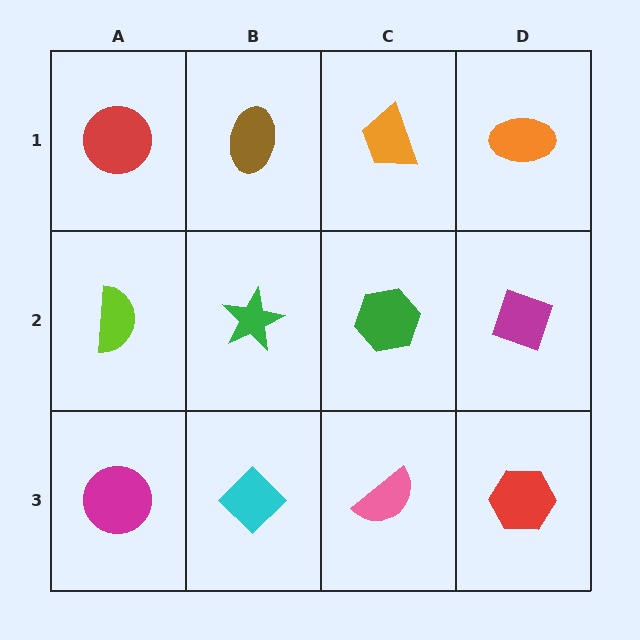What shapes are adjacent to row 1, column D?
A magenta diamond (row 2, column D), an orange trapezoid (row 1, column C).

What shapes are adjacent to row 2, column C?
An orange trapezoid (row 1, column C), a pink semicircle (row 3, column C), a green star (row 2, column B), a magenta diamond (row 2, column D).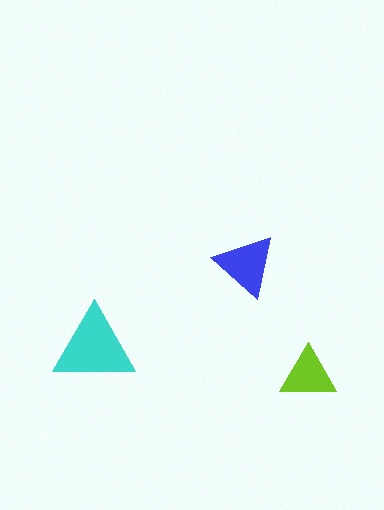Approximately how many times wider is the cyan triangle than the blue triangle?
About 1.5 times wider.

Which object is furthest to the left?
The cyan triangle is leftmost.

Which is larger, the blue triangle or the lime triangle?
The blue one.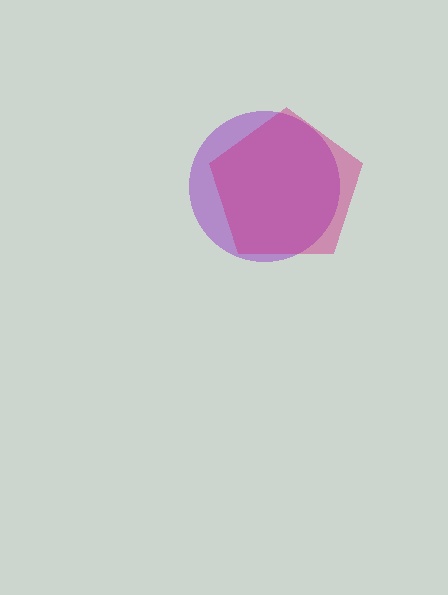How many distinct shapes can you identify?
There are 2 distinct shapes: a purple circle, a magenta pentagon.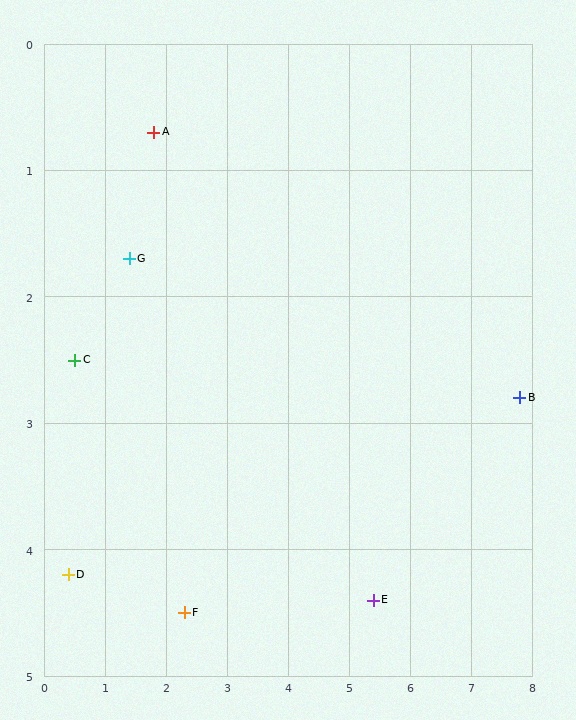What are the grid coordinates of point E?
Point E is at approximately (5.4, 4.4).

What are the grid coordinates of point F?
Point F is at approximately (2.3, 4.5).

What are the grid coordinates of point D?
Point D is at approximately (0.4, 4.2).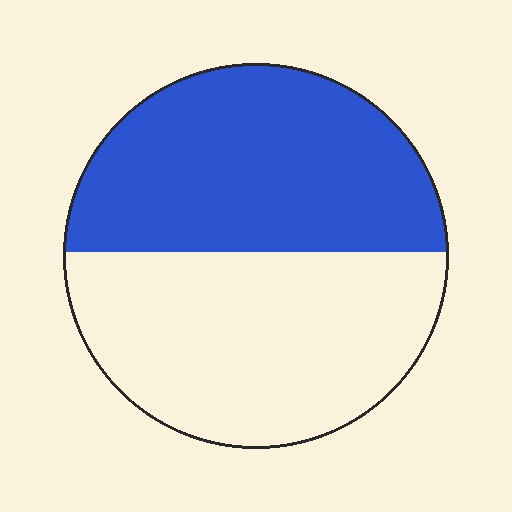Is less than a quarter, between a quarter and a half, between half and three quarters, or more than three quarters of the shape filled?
Between a quarter and a half.